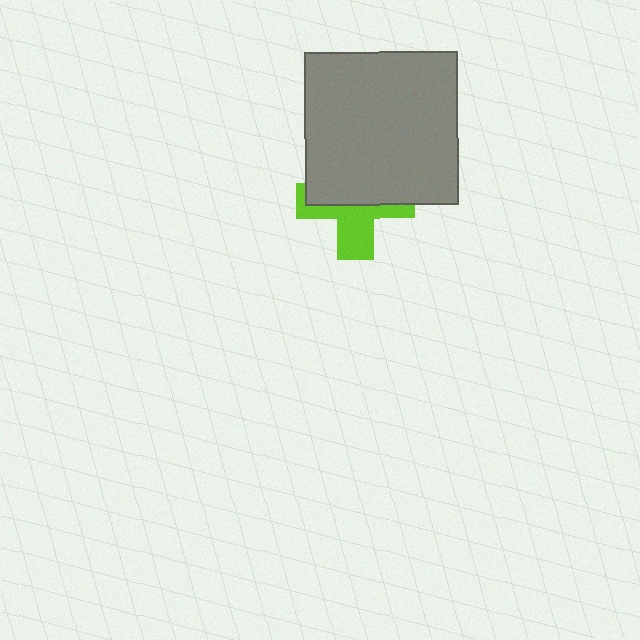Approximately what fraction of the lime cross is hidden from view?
Roughly 55% of the lime cross is hidden behind the gray square.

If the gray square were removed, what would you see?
You would see the complete lime cross.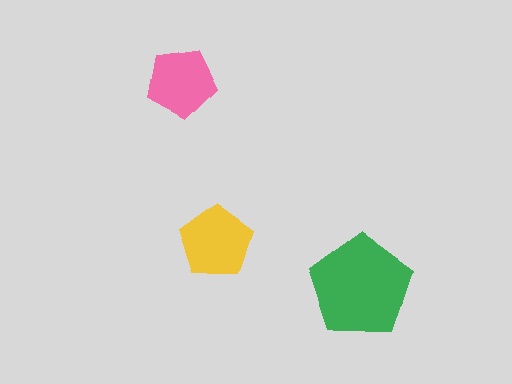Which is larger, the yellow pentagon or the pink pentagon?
The yellow one.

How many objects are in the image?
There are 3 objects in the image.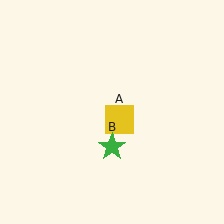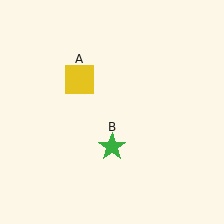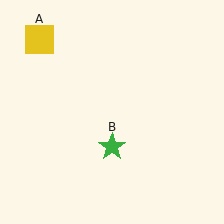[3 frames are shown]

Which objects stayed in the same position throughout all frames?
Green star (object B) remained stationary.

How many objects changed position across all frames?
1 object changed position: yellow square (object A).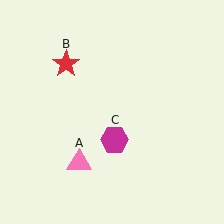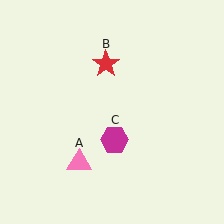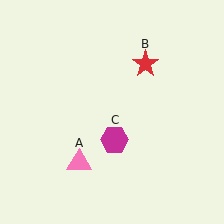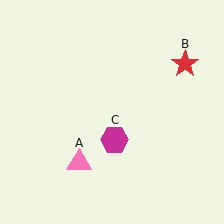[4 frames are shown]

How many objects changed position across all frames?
1 object changed position: red star (object B).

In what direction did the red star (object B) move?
The red star (object B) moved right.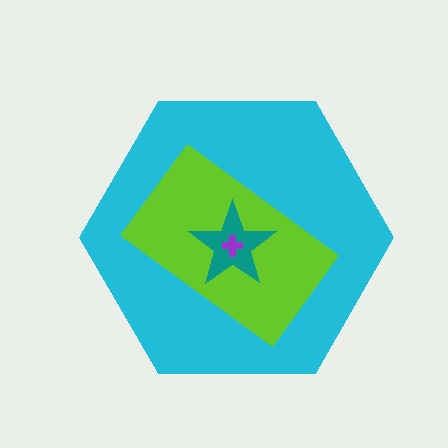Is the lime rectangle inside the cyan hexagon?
Yes.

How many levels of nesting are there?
4.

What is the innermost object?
The purple cross.